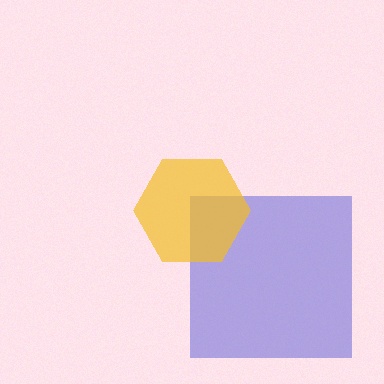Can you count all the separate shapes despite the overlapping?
Yes, there are 2 separate shapes.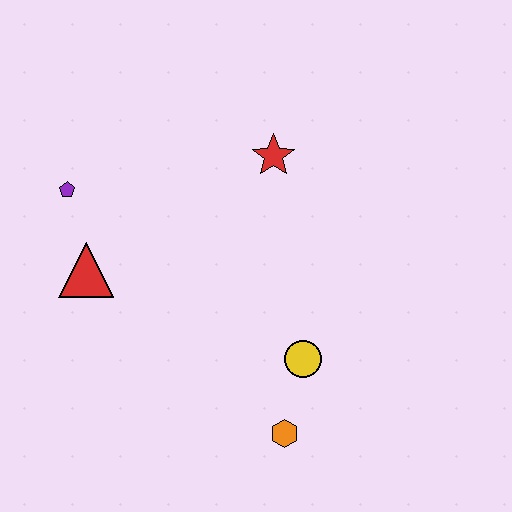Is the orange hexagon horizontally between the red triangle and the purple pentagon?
No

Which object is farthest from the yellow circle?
The purple pentagon is farthest from the yellow circle.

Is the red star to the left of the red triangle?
No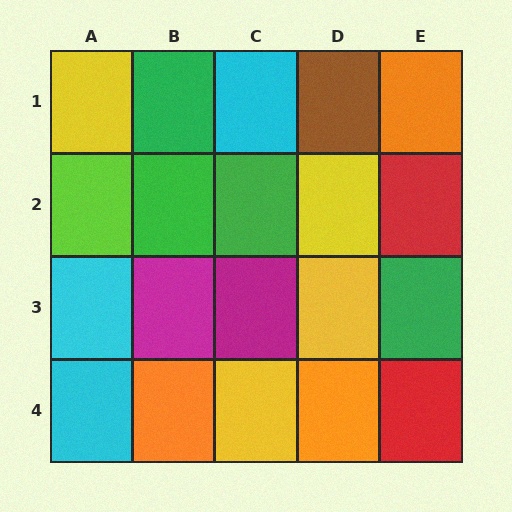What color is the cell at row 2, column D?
Yellow.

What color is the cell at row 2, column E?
Red.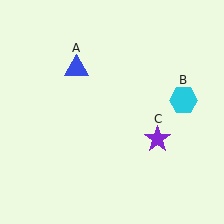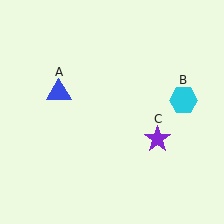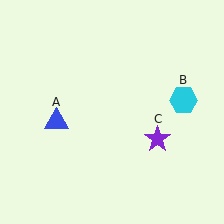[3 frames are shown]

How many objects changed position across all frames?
1 object changed position: blue triangle (object A).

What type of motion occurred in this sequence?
The blue triangle (object A) rotated counterclockwise around the center of the scene.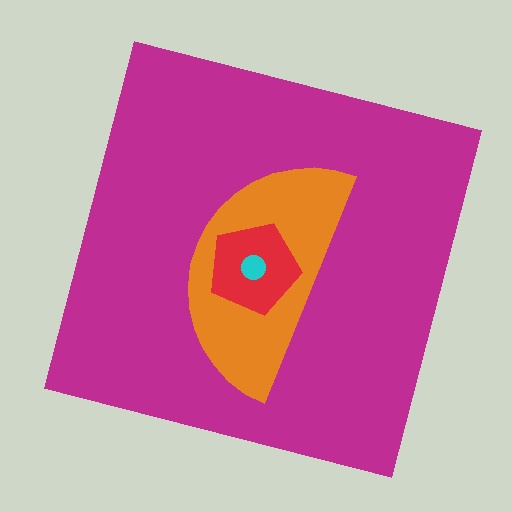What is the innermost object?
The cyan circle.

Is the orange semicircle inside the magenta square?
Yes.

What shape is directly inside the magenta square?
The orange semicircle.